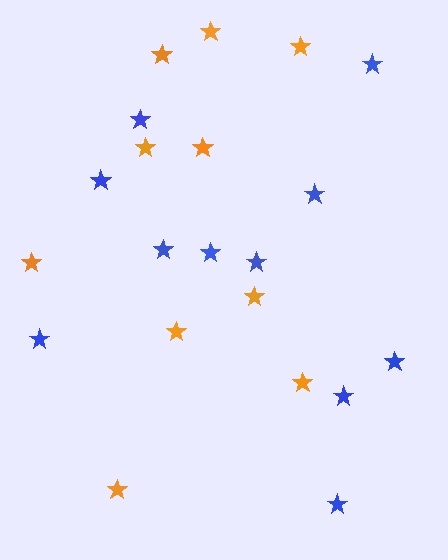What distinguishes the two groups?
There are 2 groups: one group of blue stars (11) and one group of orange stars (10).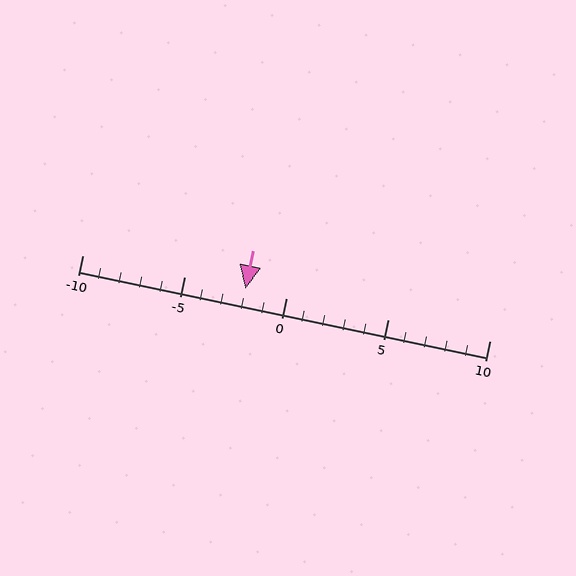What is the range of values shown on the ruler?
The ruler shows values from -10 to 10.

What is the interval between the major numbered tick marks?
The major tick marks are spaced 5 units apart.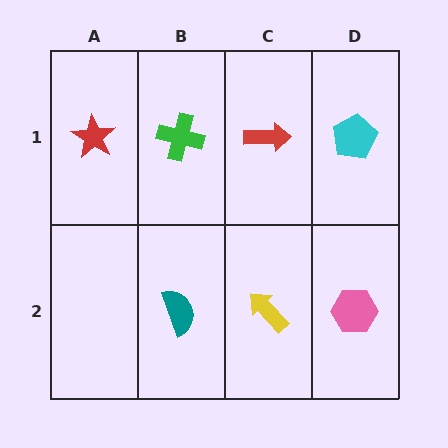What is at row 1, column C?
A red arrow.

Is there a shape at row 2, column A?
No, that cell is empty.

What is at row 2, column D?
A pink hexagon.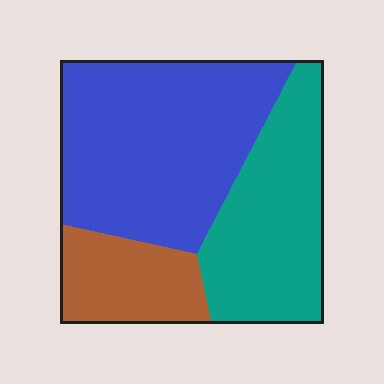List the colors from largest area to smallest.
From largest to smallest: blue, teal, brown.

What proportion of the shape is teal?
Teal covers around 35% of the shape.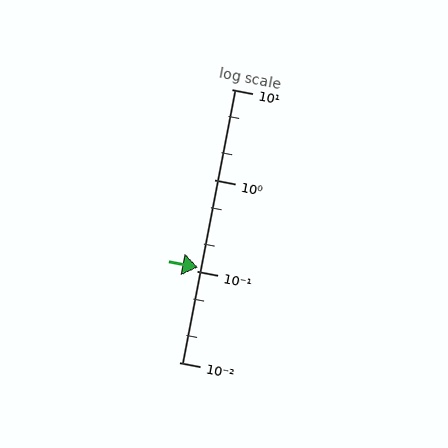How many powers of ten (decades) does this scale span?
The scale spans 3 decades, from 0.01 to 10.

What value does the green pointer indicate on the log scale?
The pointer indicates approximately 0.11.